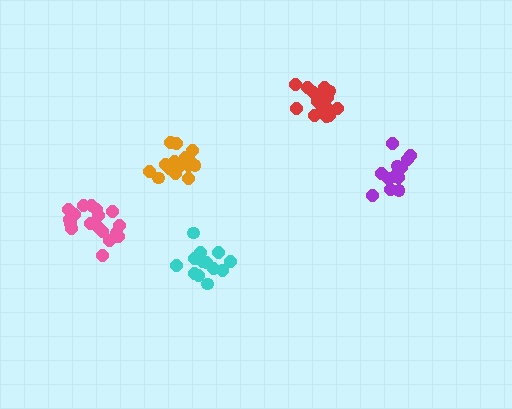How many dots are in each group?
Group 1: 13 dots, Group 2: 18 dots, Group 3: 14 dots, Group 4: 18 dots, Group 5: 16 dots (79 total).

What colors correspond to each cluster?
The clusters are colored: purple, pink, cyan, orange, red.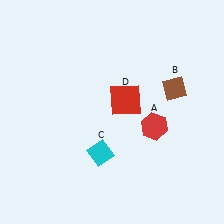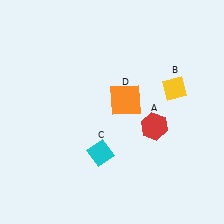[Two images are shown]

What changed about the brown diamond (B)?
In Image 1, B is brown. In Image 2, it changed to yellow.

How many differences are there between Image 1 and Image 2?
There are 2 differences between the two images.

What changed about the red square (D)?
In Image 1, D is red. In Image 2, it changed to orange.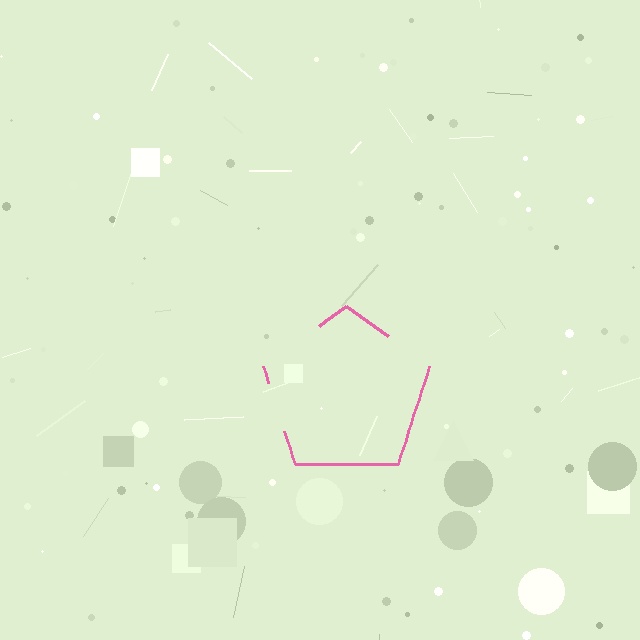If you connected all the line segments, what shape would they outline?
They would outline a pentagon.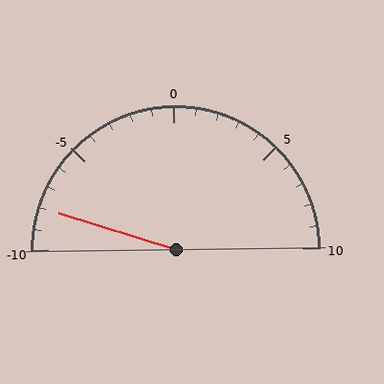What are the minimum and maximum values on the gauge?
The gauge ranges from -10 to 10.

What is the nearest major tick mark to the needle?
The nearest major tick mark is -10.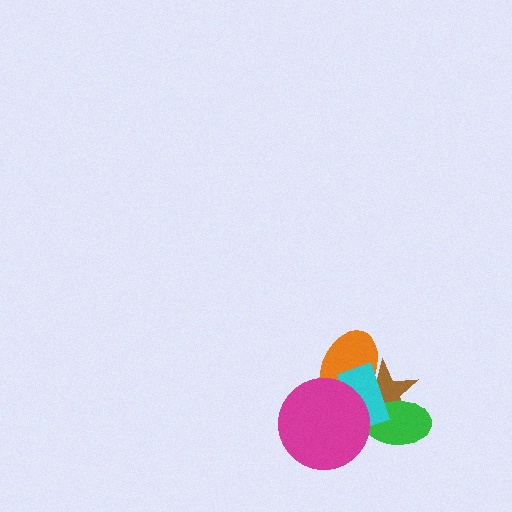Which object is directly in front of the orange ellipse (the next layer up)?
The cyan rectangle is directly in front of the orange ellipse.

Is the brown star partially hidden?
Yes, it is partially covered by another shape.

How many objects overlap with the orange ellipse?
3 objects overlap with the orange ellipse.